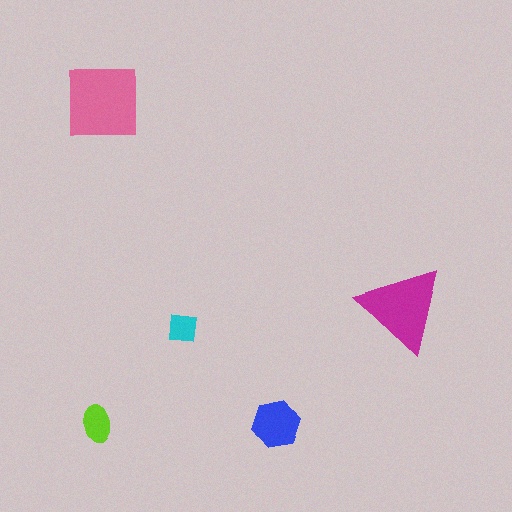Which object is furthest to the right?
The magenta triangle is rightmost.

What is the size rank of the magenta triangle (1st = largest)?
2nd.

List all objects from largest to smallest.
The pink square, the magenta triangle, the blue hexagon, the lime ellipse, the cyan square.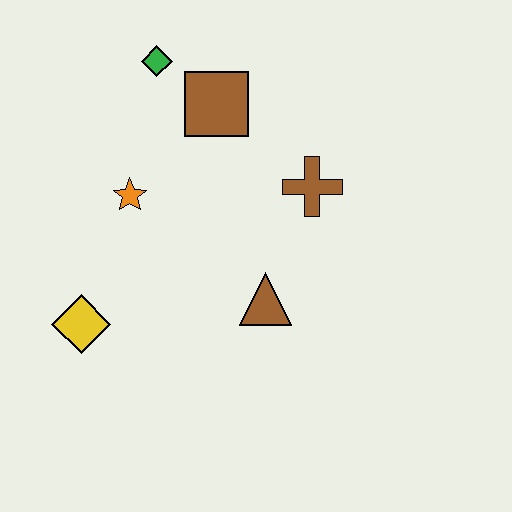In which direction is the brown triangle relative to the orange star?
The brown triangle is to the right of the orange star.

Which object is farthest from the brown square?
The yellow diamond is farthest from the brown square.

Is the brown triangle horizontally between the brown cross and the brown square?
Yes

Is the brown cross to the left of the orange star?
No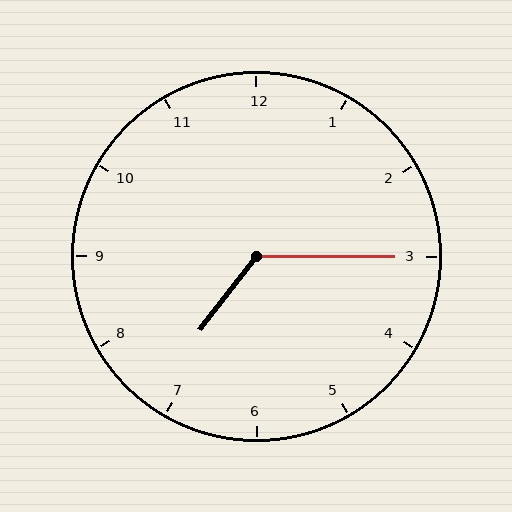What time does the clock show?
7:15.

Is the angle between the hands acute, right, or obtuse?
It is obtuse.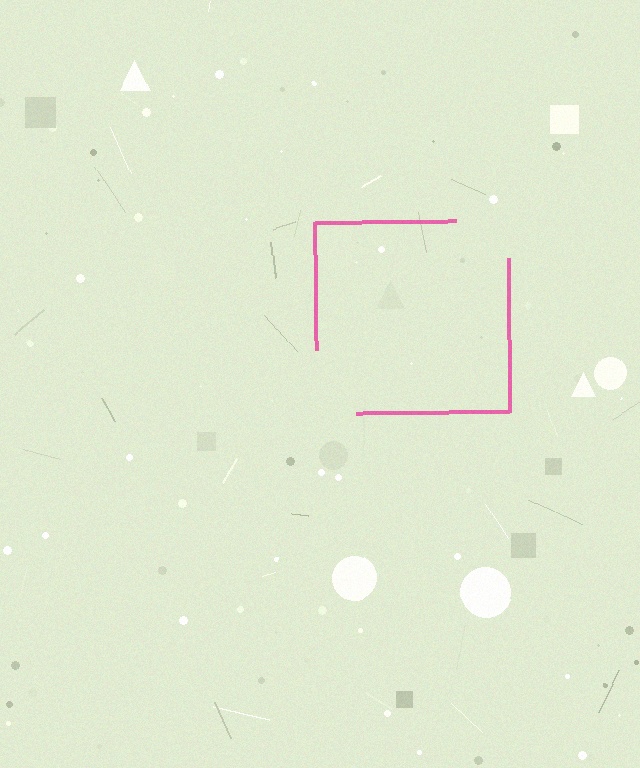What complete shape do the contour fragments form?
The contour fragments form a square.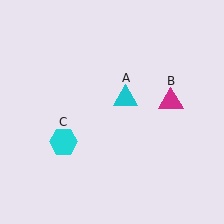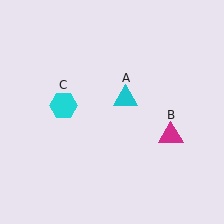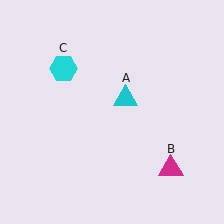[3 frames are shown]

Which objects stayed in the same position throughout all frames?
Cyan triangle (object A) remained stationary.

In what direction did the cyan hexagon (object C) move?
The cyan hexagon (object C) moved up.